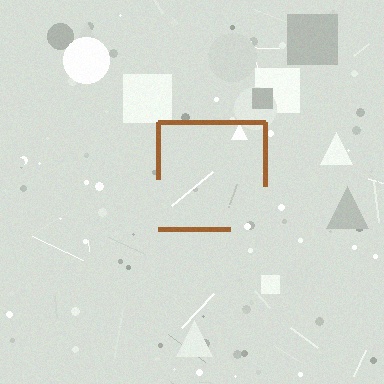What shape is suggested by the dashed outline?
The dashed outline suggests a square.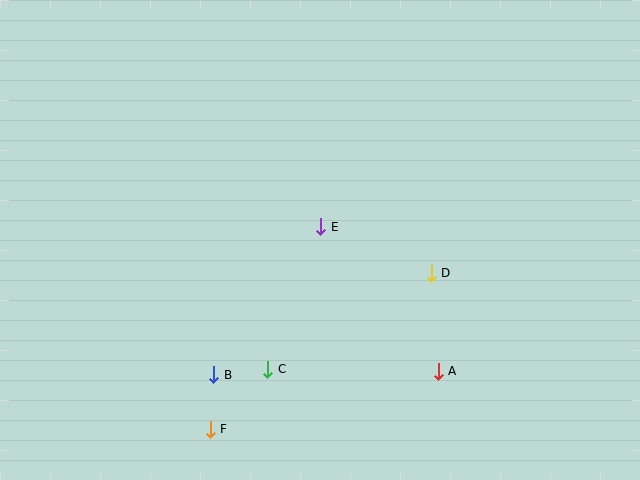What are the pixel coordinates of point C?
Point C is at (268, 369).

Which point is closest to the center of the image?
Point E at (321, 227) is closest to the center.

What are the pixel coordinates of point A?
Point A is at (438, 371).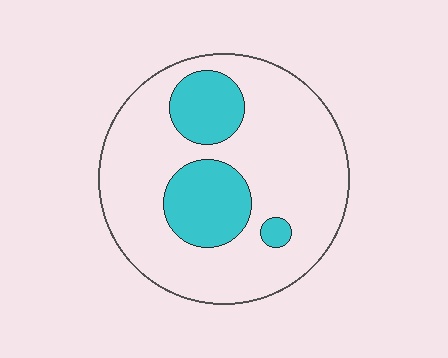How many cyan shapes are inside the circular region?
3.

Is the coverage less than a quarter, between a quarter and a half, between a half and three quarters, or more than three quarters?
Less than a quarter.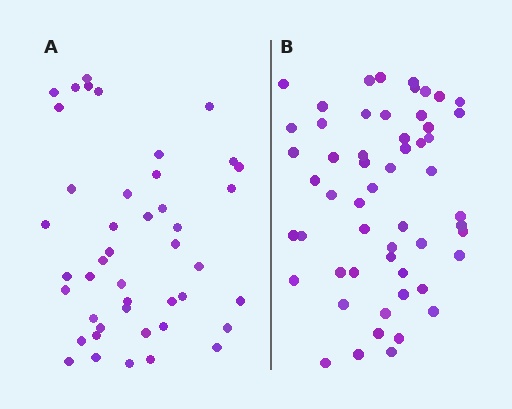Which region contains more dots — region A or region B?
Region B (the right region) has more dots.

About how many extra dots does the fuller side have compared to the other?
Region B has roughly 12 or so more dots than region A.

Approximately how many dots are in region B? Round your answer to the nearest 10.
About 60 dots. (The exact count is 55, which rounds to 60.)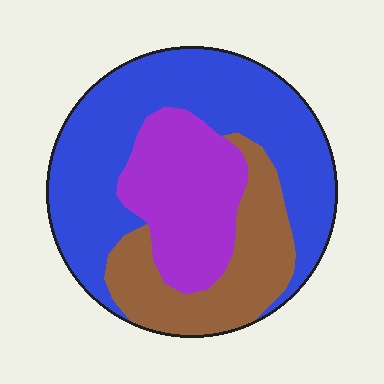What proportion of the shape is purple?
Purple covers about 25% of the shape.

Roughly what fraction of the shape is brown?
Brown covers around 25% of the shape.